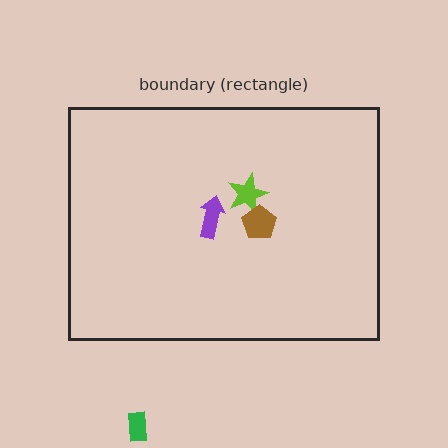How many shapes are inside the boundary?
3 inside, 1 outside.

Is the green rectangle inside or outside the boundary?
Outside.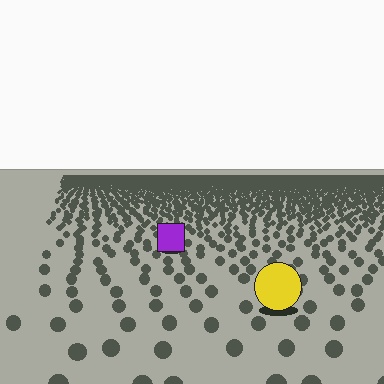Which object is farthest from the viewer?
The purple square is farthest from the viewer. It appears smaller and the ground texture around it is denser.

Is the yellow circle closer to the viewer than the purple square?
Yes. The yellow circle is closer — you can tell from the texture gradient: the ground texture is coarser near it.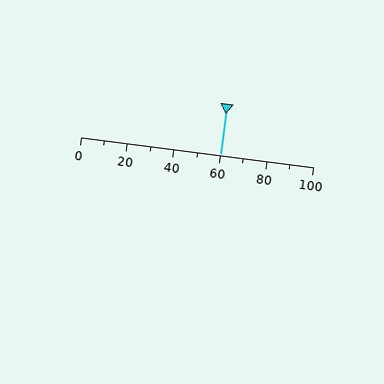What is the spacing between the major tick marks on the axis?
The major ticks are spaced 20 apart.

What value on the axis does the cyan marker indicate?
The marker indicates approximately 60.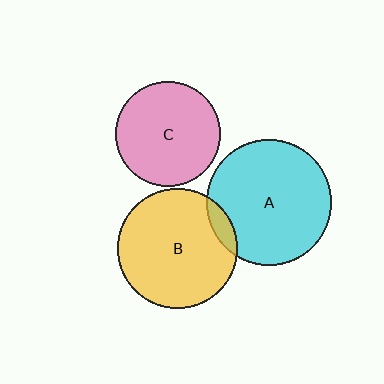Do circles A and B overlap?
Yes.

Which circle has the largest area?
Circle A (cyan).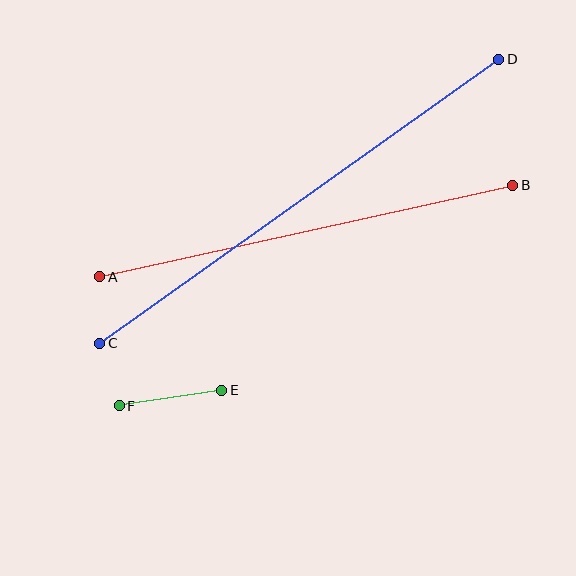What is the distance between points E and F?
The distance is approximately 103 pixels.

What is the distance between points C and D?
The distance is approximately 490 pixels.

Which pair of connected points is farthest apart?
Points C and D are farthest apart.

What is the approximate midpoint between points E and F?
The midpoint is at approximately (171, 398) pixels.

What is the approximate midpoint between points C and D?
The midpoint is at approximately (299, 201) pixels.